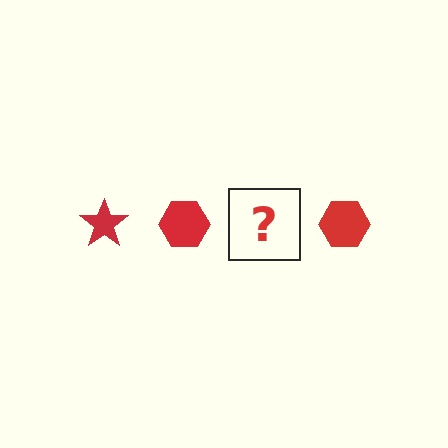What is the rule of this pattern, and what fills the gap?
The rule is that the pattern cycles through star, hexagon shapes in red. The gap should be filled with a red star.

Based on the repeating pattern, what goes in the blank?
The blank should be a red star.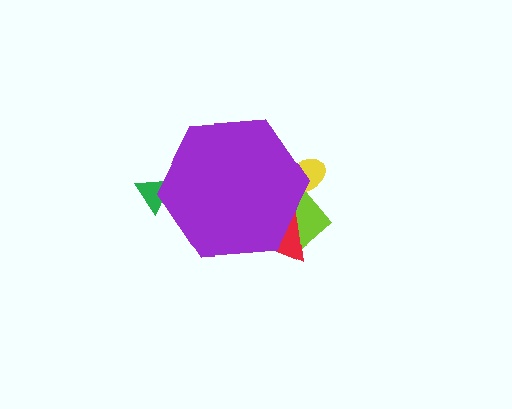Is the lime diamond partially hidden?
Yes, the lime diamond is partially hidden behind the purple hexagon.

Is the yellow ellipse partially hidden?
Yes, the yellow ellipse is partially hidden behind the purple hexagon.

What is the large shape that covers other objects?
A purple hexagon.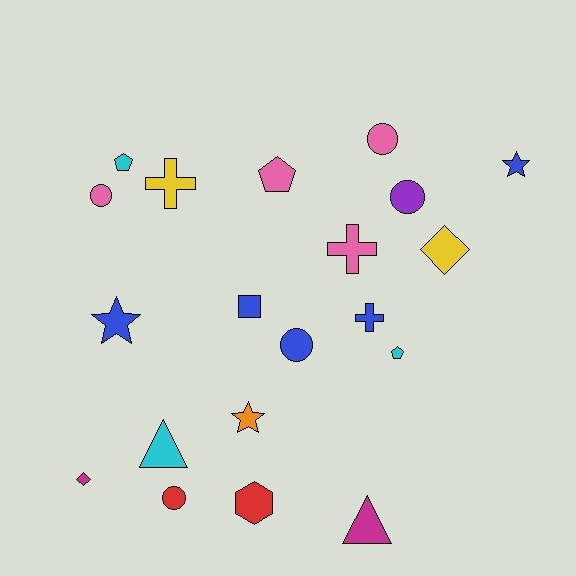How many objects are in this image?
There are 20 objects.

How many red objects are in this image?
There are 2 red objects.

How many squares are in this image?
There is 1 square.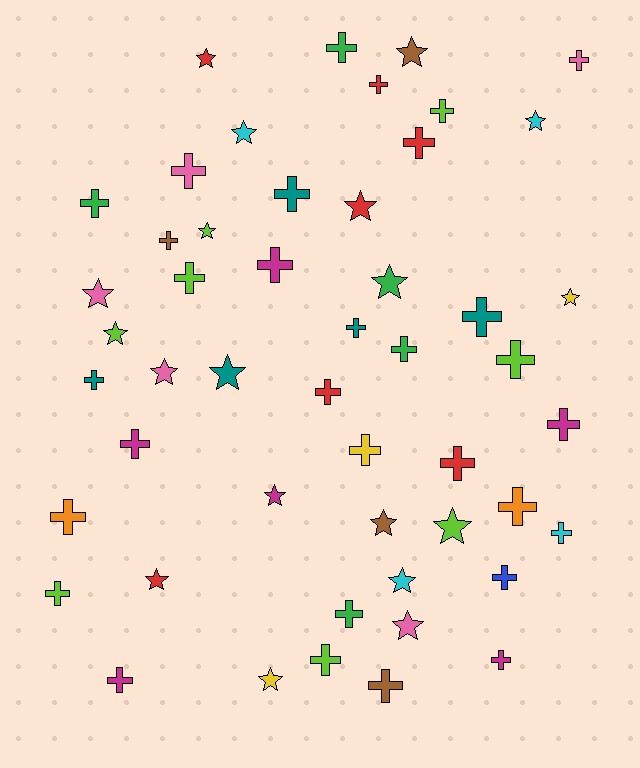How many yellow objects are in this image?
There are 3 yellow objects.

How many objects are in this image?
There are 50 objects.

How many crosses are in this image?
There are 31 crosses.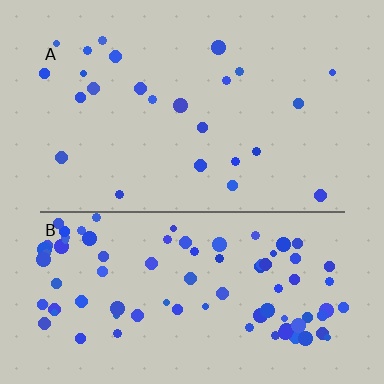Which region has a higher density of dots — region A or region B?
B (the bottom).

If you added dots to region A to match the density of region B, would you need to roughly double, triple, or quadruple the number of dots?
Approximately quadruple.